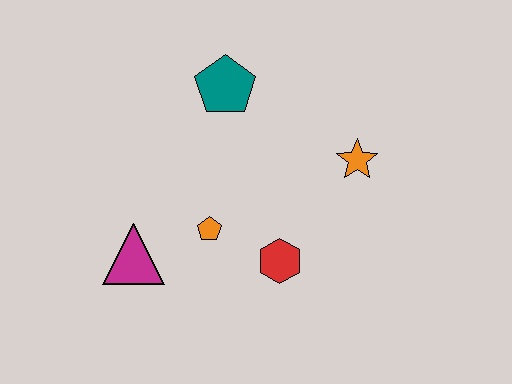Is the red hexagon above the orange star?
No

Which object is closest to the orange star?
The red hexagon is closest to the orange star.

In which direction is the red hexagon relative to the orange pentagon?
The red hexagon is to the right of the orange pentagon.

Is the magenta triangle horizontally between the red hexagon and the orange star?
No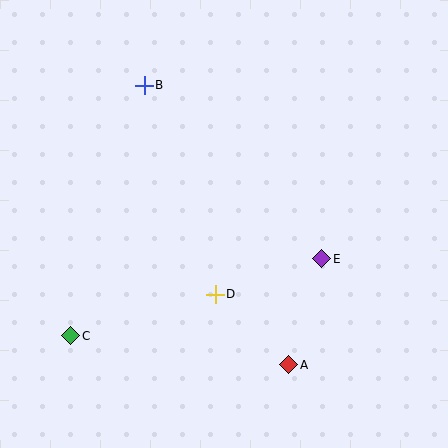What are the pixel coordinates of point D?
Point D is at (215, 294).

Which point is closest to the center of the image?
Point D at (215, 294) is closest to the center.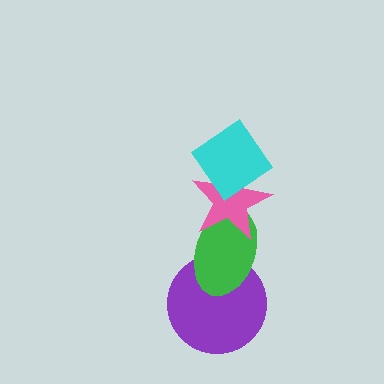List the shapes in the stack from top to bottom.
From top to bottom: the cyan diamond, the pink star, the green ellipse, the purple circle.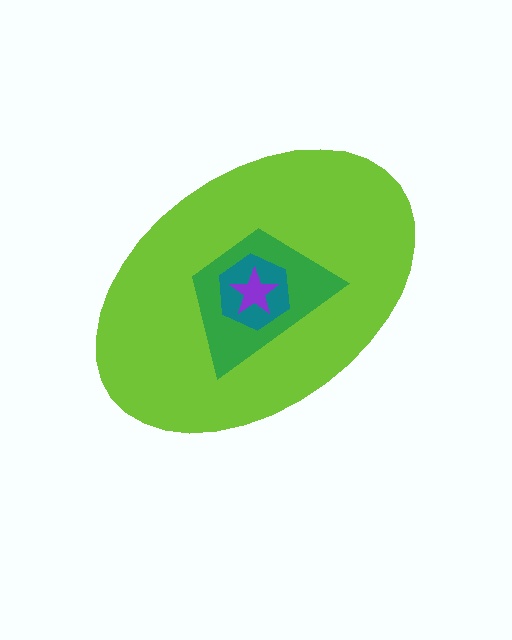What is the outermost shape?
The lime ellipse.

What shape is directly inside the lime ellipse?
The green trapezoid.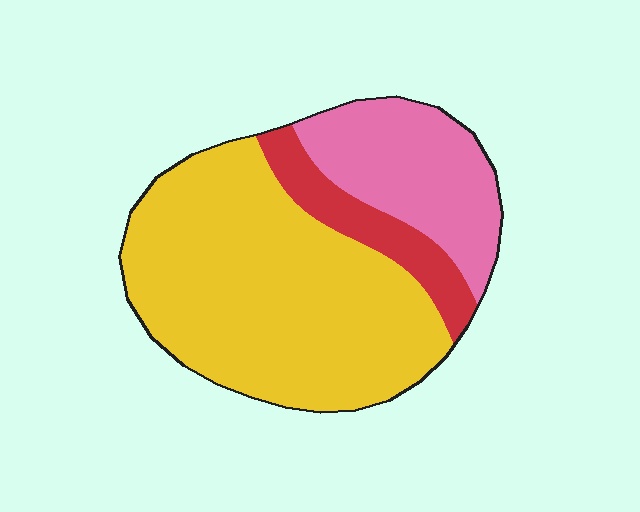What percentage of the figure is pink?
Pink covers roughly 25% of the figure.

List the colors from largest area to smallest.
From largest to smallest: yellow, pink, red.